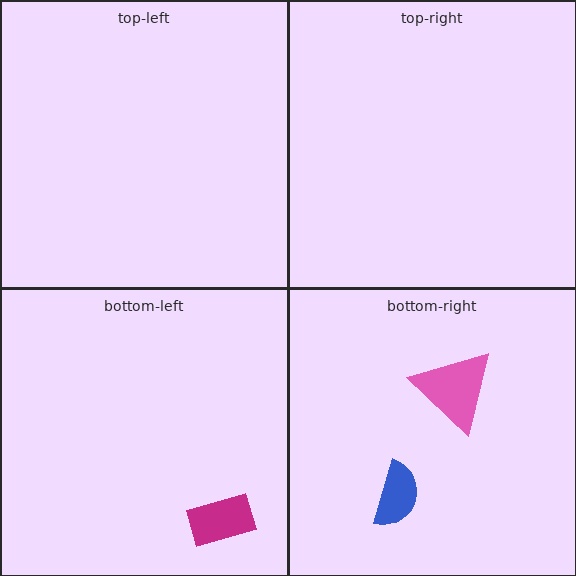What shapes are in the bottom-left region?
The magenta rectangle.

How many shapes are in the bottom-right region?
2.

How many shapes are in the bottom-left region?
1.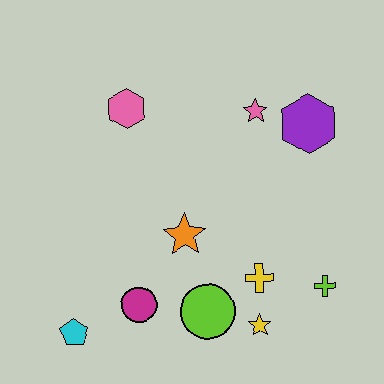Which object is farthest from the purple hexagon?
The cyan pentagon is farthest from the purple hexagon.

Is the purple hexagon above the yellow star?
Yes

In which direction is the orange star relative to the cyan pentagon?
The orange star is to the right of the cyan pentagon.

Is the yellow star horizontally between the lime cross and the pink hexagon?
Yes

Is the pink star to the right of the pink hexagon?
Yes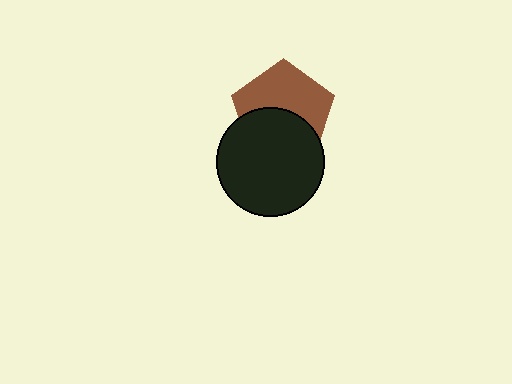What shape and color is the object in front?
The object in front is a black circle.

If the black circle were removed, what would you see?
You would see the complete brown pentagon.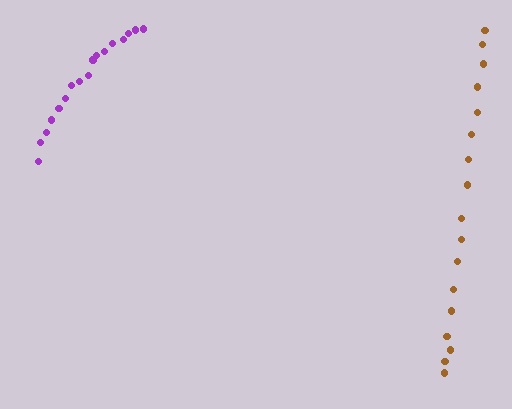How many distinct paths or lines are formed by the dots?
There are 2 distinct paths.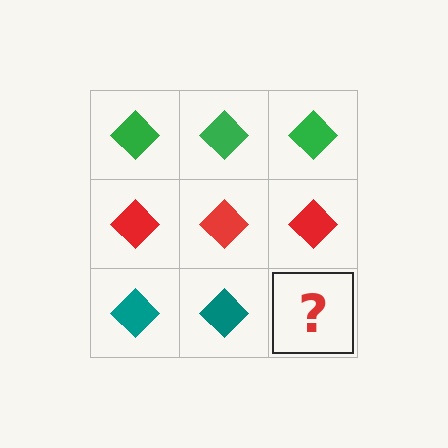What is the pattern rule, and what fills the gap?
The rule is that each row has a consistent color. The gap should be filled with a teal diamond.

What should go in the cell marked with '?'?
The missing cell should contain a teal diamond.